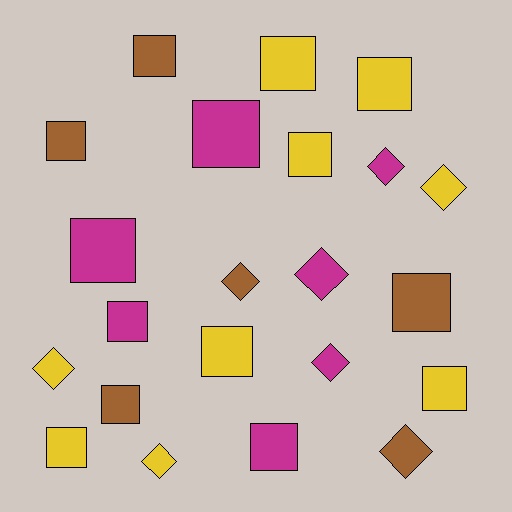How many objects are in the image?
There are 22 objects.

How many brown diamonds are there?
There are 2 brown diamonds.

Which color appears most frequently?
Yellow, with 9 objects.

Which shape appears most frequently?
Square, with 14 objects.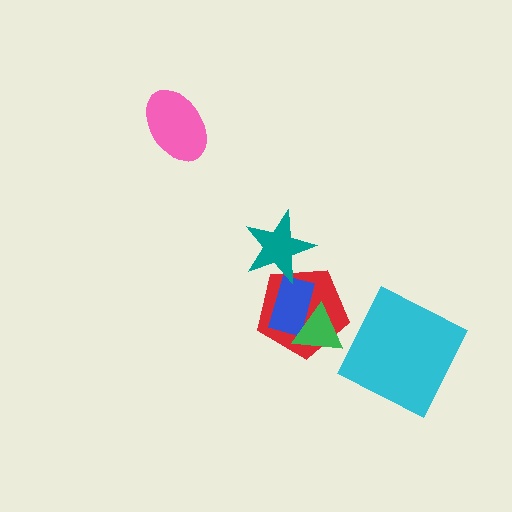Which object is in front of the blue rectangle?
The green triangle is in front of the blue rectangle.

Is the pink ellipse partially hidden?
No, no other shape covers it.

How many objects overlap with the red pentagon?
3 objects overlap with the red pentagon.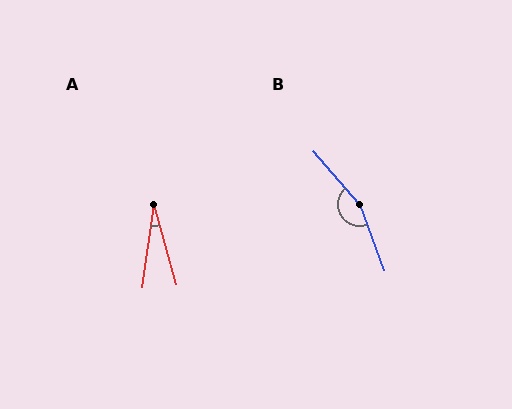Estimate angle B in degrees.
Approximately 159 degrees.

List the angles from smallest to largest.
A (24°), B (159°).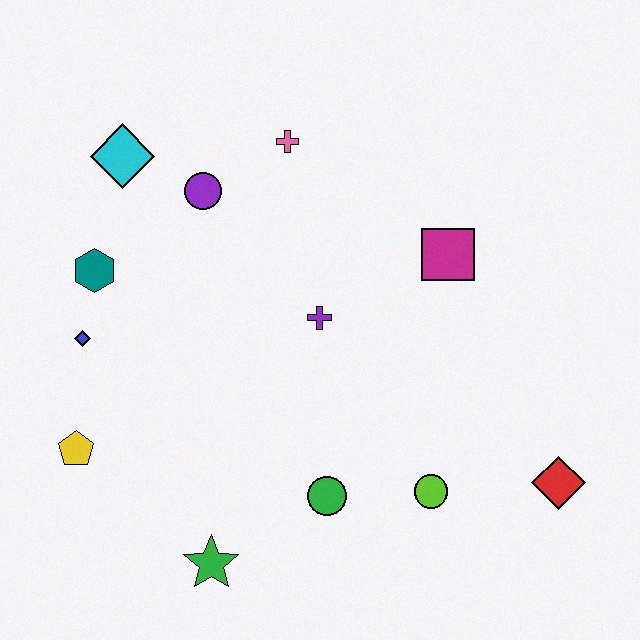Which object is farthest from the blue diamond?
The red diamond is farthest from the blue diamond.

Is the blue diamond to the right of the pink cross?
No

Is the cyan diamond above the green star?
Yes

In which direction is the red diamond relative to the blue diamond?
The red diamond is to the right of the blue diamond.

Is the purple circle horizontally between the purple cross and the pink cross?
No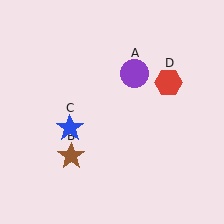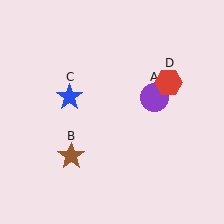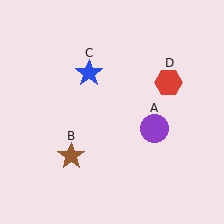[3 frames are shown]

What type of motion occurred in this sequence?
The purple circle (object A), blue star (object C) rotated clockwise around the center of the scene.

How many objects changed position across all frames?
2 objects changed position: purple circle (object A), blue star (object C).